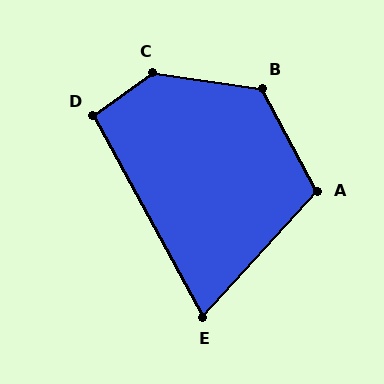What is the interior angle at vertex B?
Approximately 126 degrees (obtuse).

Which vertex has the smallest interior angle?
E, at approximately 71 degrees.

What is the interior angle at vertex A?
Approximately 110 degrees (obtuse).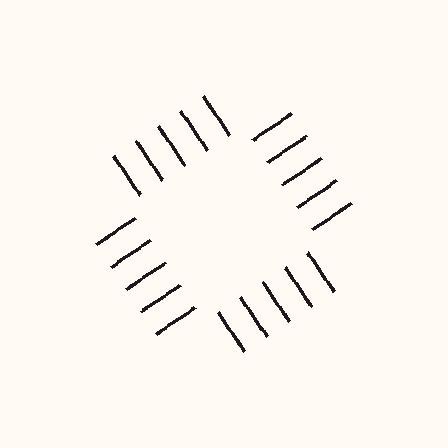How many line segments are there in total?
20 — 5 along each of the 4 edges.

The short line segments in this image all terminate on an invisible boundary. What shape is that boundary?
An illusory square — the line segments terminate on its edges but no continuous stroke is drawn.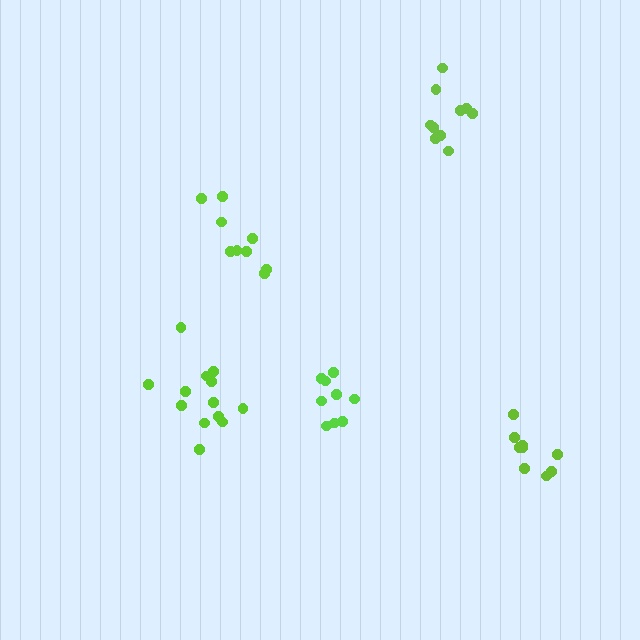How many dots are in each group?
Group 1: 10 dots, Group 2: 9 dots, Group 3: 9 dots, Group 4: 9 dots, Group 5: 13 dots (50 total).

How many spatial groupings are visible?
There are 5 spatial groupings.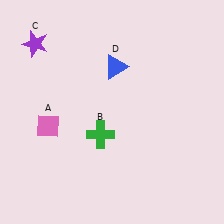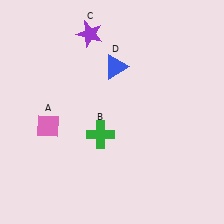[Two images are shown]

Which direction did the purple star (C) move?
The purple star (C) moved right.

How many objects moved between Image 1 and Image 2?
1 object moved between the two images.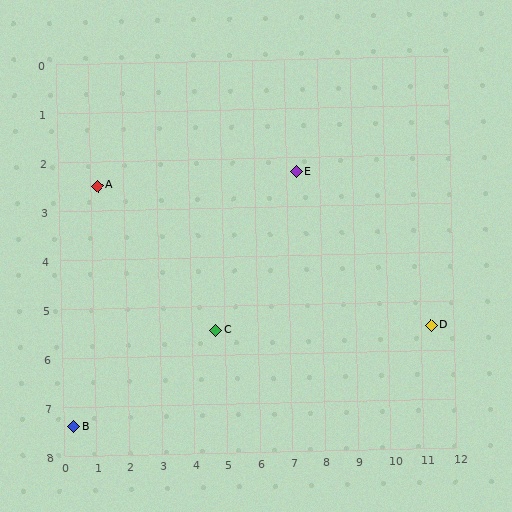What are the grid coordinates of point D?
Point D is at approximately (11.3, 5.5).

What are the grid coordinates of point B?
Point B is at approximately (0.3, 7.4).